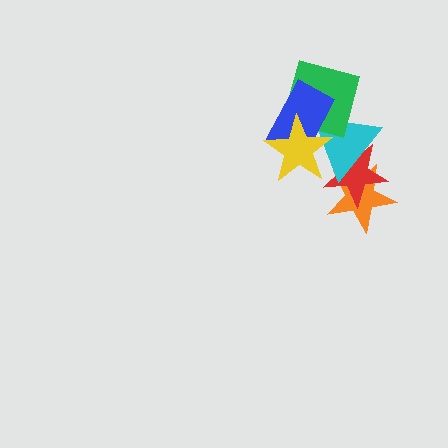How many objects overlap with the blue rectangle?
3 objects overlap with the blue rectangle.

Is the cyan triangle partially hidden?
Yes, it is partially covered by another shape.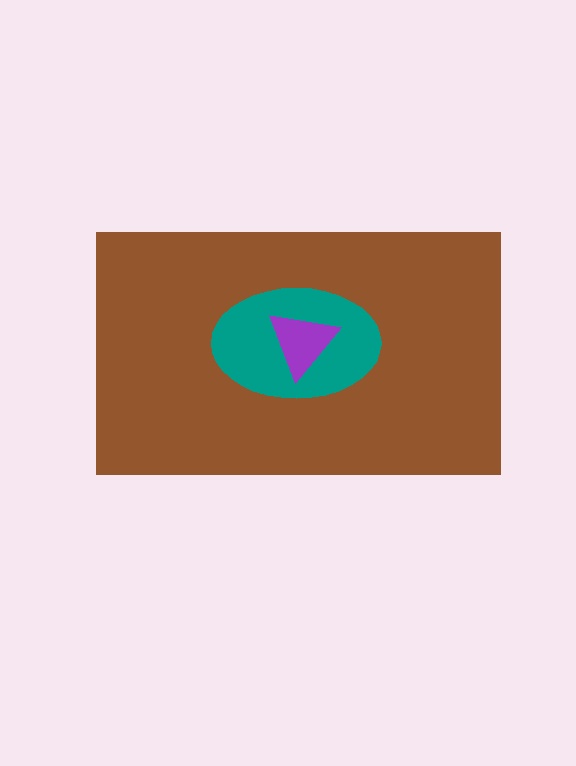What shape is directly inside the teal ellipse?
The purple triangle.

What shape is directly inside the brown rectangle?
The teal ellipse.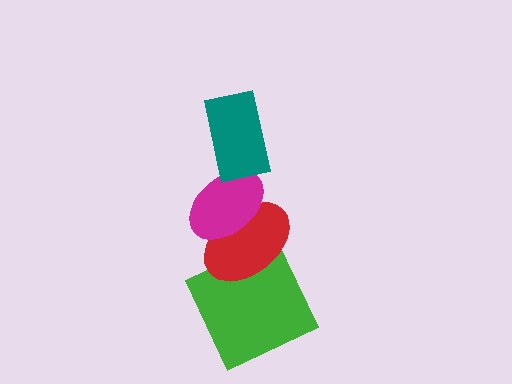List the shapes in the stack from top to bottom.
From top to bottom: the teal rectangle, the magenta ellipse, the red ellipse, the green square.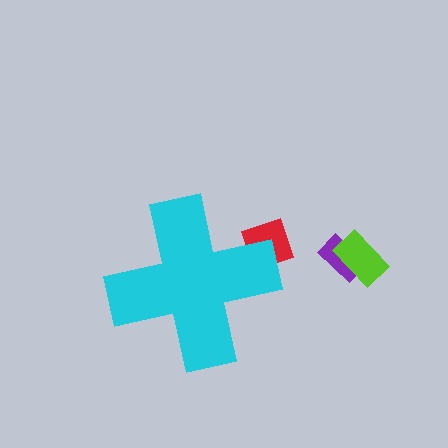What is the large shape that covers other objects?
A cyan cross.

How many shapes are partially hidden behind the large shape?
1 shape is partially hidden.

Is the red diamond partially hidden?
Yes, the red diamond is partially hidden behind the cyan cross.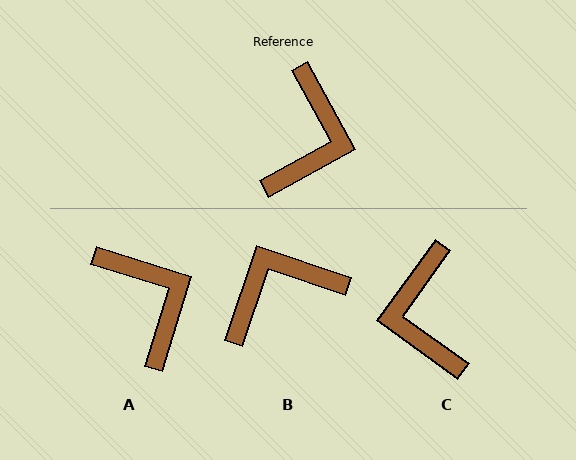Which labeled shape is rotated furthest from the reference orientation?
C, about 155 degrees away.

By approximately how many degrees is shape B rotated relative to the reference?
Approximately 133 degrees counter-clockwise.